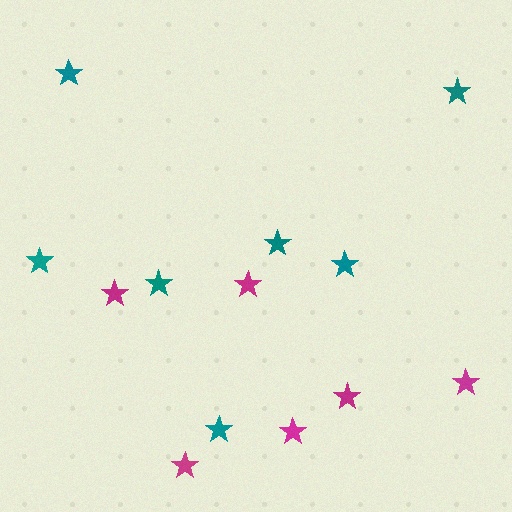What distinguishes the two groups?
There are 2 groups: one group of teal stars (7) and one group of magenta stars (6).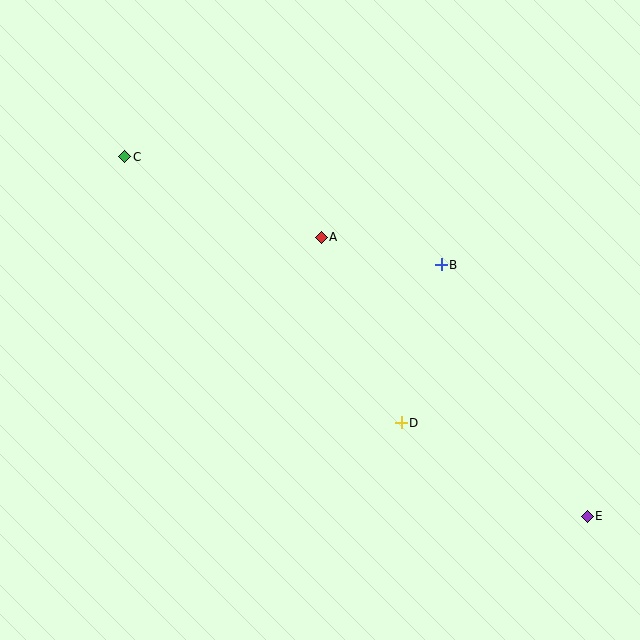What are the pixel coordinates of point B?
Point B is at (441, 265).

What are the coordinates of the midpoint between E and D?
The midpoint between E and D is at (494, 469).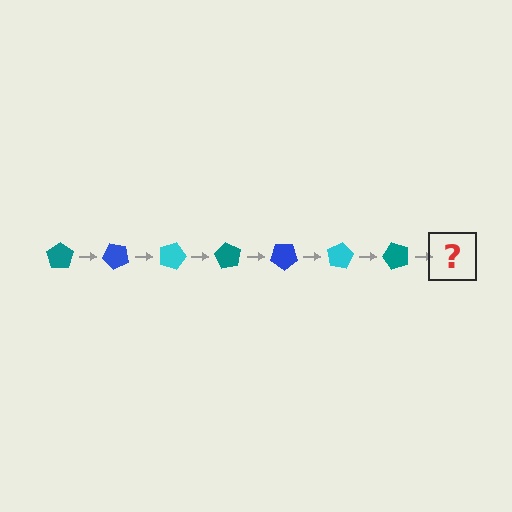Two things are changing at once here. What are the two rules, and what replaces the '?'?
The two rules are that it rotates 45 degrees each step and the color cycles through teal, blue, and cyan. The '?' should be a blue pentagon, rotated 315 degrees from the start.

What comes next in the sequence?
The next element should be a blue pentagon, rotated 315 degrees from the start.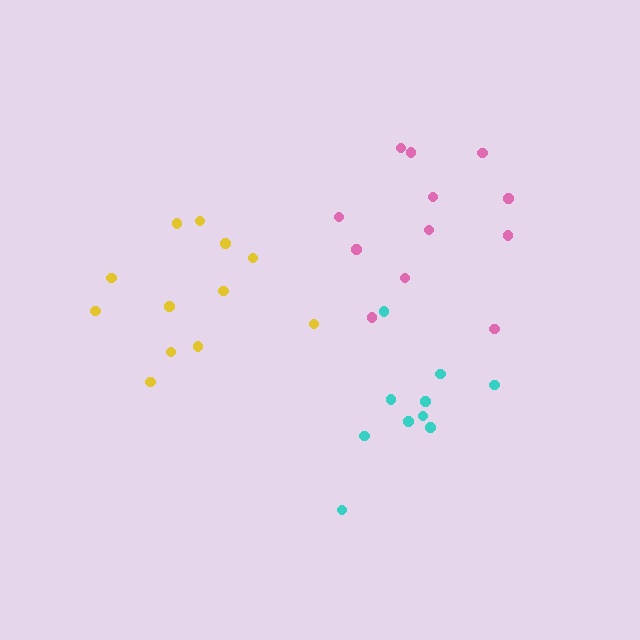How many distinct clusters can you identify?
There are 3 distinct clusters.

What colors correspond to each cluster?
The clusters are colored: yellow, pink, cyan.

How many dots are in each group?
Group 1: 12 dots, Group 2: 12 dots, Group 3: 10 dots (34 total).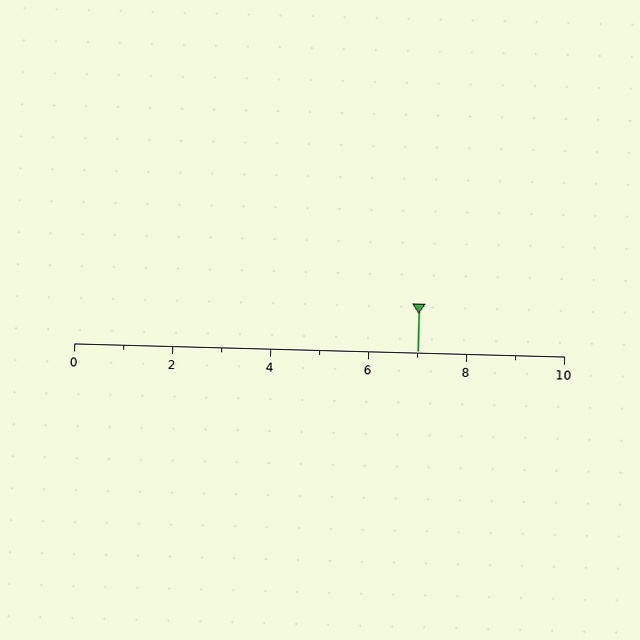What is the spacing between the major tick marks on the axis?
The major ticks are spaced 2 apart.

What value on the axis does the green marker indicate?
The marker indicates approximately 7.